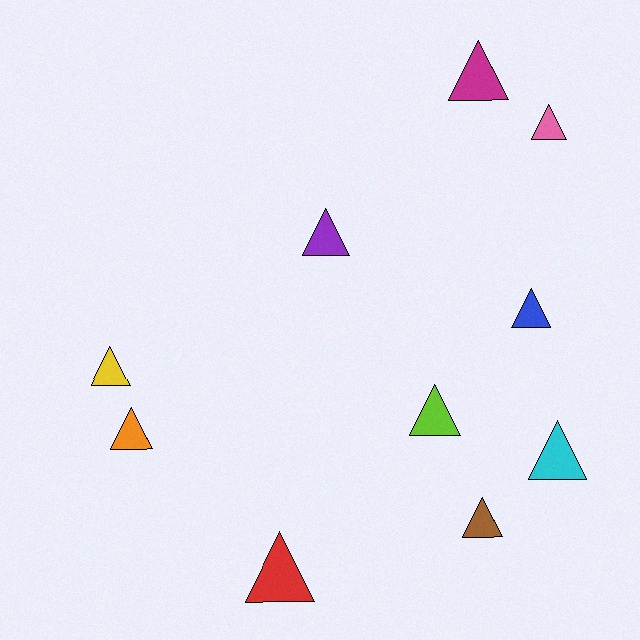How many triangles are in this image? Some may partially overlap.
There are 10 triangles.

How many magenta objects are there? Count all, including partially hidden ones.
There is 1 magenta object.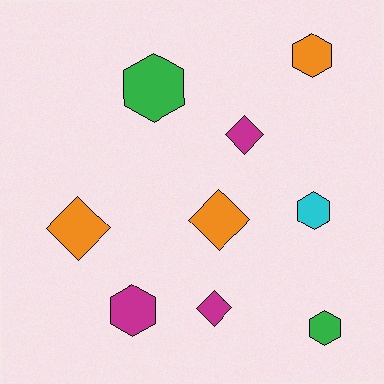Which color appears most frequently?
Magenta, with 3 objects.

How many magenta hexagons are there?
There is 1 magenta hexagon.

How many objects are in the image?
There are 9 objects.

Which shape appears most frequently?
Hexagon, with 5 objects.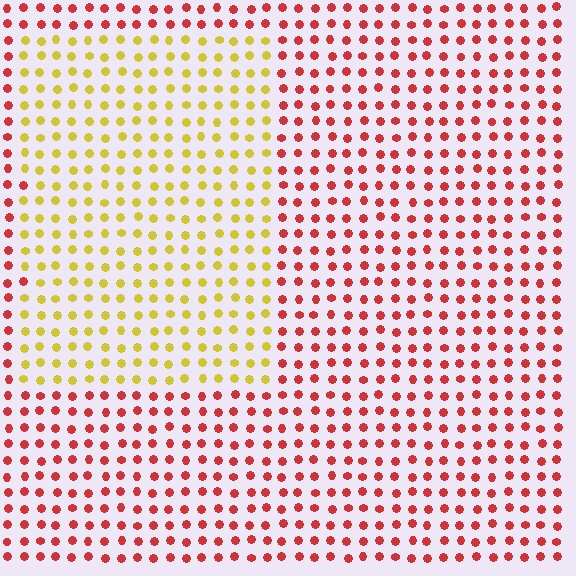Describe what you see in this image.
The image is filled with small red elements in a uniform arrangement. A rectangle-shaped region is visible where the elements are tinted to a slightly different hue, forming a subtle color boundary.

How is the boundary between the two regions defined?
The boundary is defined purely by a slight shift in hue (about 60 degrees). Spacing, size, and orientation are identical on both sides.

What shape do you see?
I see a rectangle.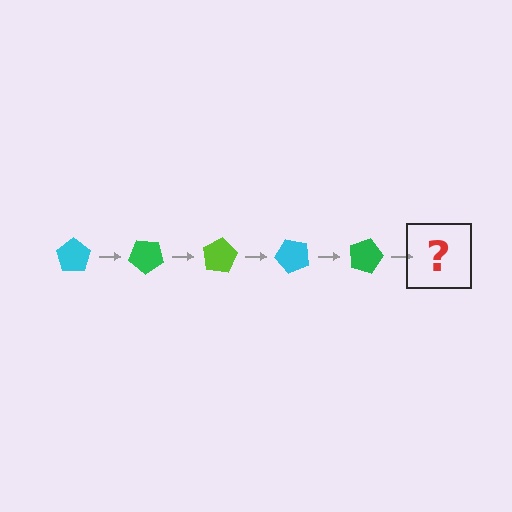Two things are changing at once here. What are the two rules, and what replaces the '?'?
The two rules are that it rotates 40 degrees each step and the color cycles through cyan, green, and lime. The '?' should be a lime pentagon, rotated 200 degrees from the start.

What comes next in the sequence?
The next element should be a lime pentagon, rotated 200 degrees from the start.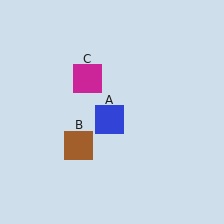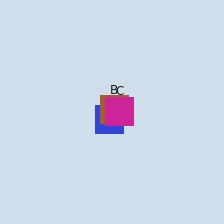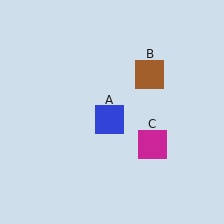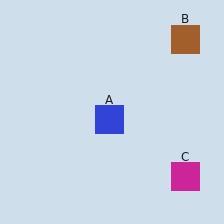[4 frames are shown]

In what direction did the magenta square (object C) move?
The magenta square (object C) moved down and to the right.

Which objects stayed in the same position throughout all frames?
Blue square (object A) remained stationary.